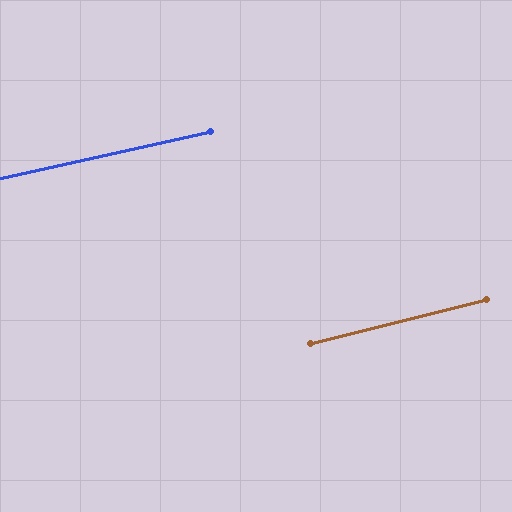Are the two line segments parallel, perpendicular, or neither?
Parallel — their directions differ by only 1.4°.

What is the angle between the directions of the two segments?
Approximately 1 degree.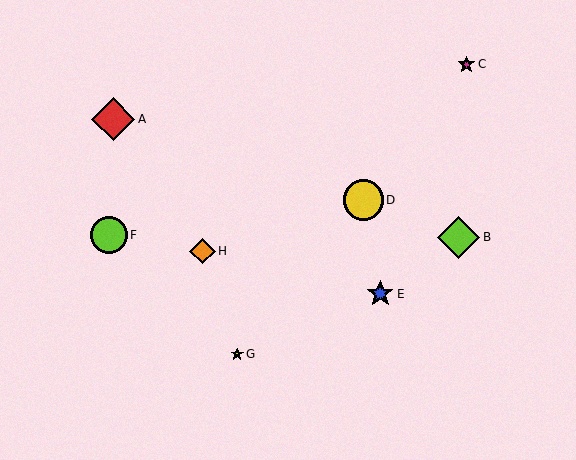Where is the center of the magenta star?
The center of the magenta star is at (466, 65).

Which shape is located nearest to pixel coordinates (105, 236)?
The lime circle (labeled F) at (109, 235) is nearest to that location.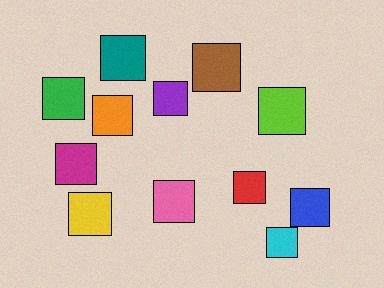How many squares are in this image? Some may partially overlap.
There are 12 squares.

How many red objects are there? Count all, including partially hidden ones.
There is 1 red object.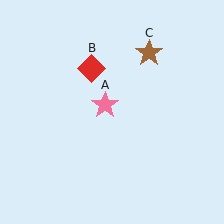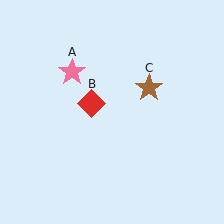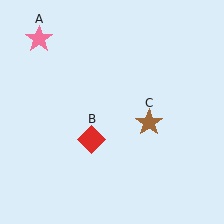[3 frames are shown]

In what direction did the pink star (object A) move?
The pink star (object A) moved up and to the left.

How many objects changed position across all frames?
3 objects changed position: pink star (object A), red diamond (object B), brown star (object C).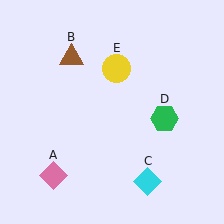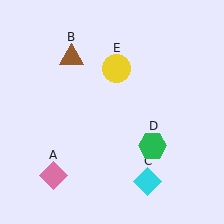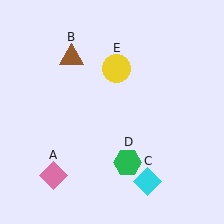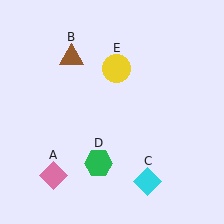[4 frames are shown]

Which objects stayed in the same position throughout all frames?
Pink diamond (object A) and brown triangle (object B) and cyan diamond (object C) and yellow circle (object E) remained stationary.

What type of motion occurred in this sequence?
The green hexagon (object D) rotated clockwise around the center of the scene.